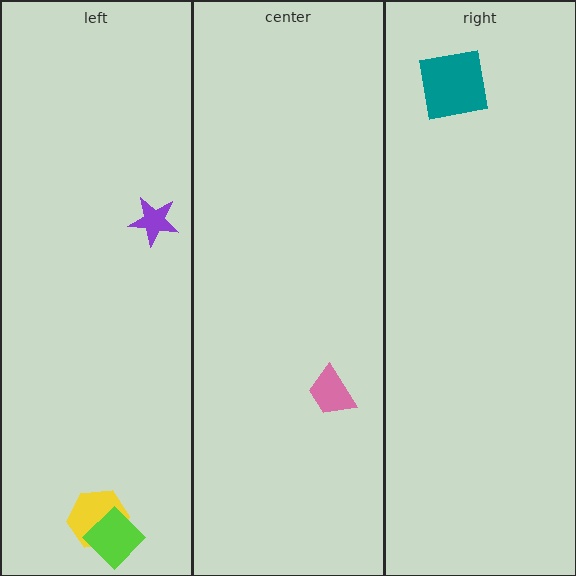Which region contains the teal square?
The right region.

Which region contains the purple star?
The left region.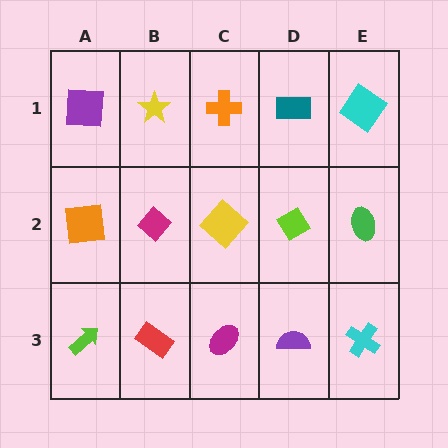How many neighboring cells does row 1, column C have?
3.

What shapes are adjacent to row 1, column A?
An orange square (row 2, column A), a yellow star (row 1, column B).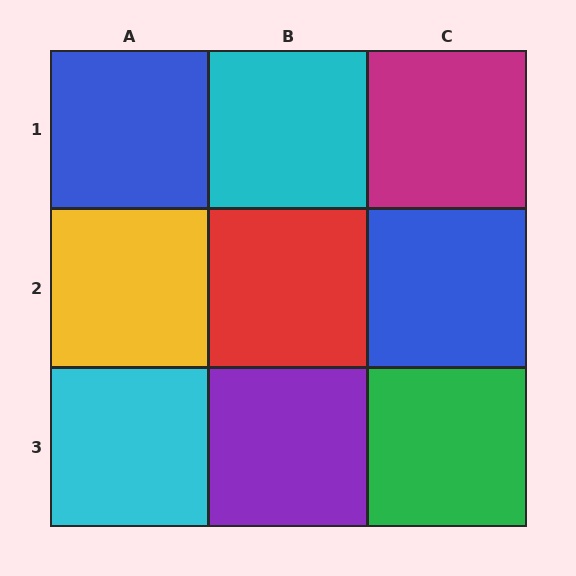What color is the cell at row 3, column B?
Purple.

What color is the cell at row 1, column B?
Cyan.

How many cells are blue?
2 cells are blue.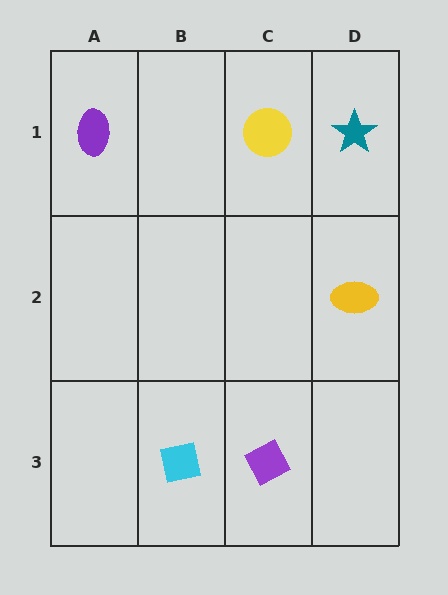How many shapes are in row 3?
2 shapes.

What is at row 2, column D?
A yellow ellipse.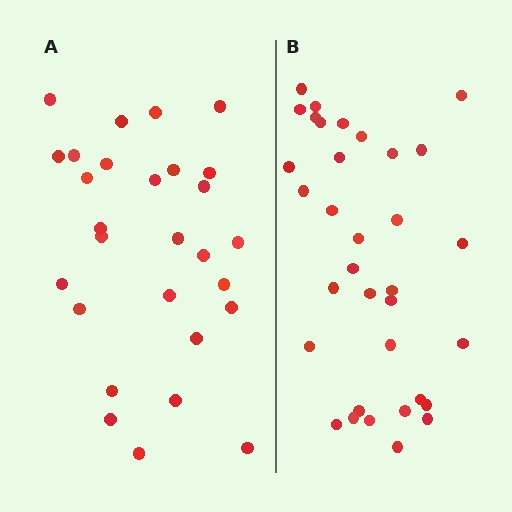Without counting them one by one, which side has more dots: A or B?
Region B (the right region) has more dots.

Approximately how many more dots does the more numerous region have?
Region B has about 6 more dots than region A.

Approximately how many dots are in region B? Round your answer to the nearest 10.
About 30 dots. (The exact count is 34, which rounds to 30.)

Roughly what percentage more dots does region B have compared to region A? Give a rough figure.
About 20% more.